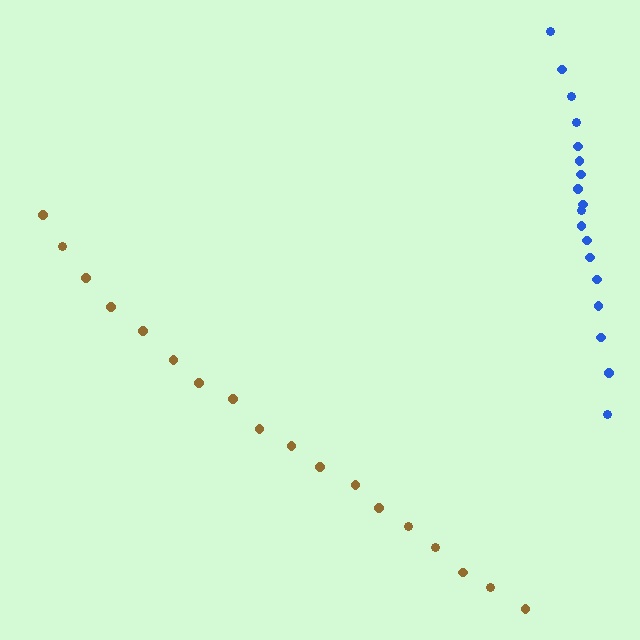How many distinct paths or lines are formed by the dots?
There are 2 distinct paths.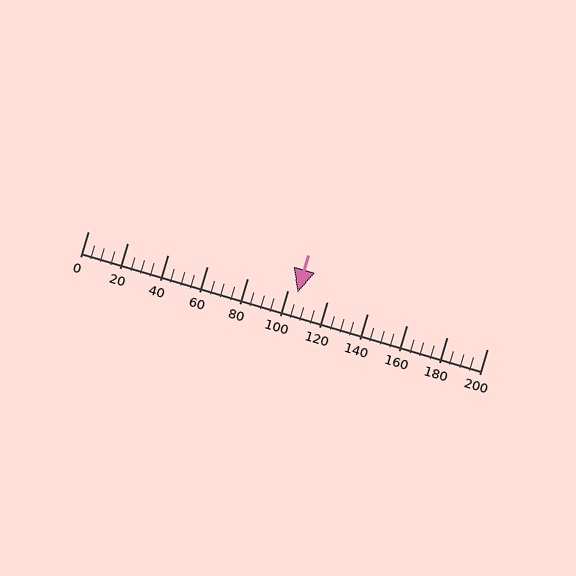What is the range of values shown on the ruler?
The ruler shows values from 0 to 200.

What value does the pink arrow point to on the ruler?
The pink arrow points to approximately 105.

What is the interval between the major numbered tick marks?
The major tick marks are spaced 20 units apart.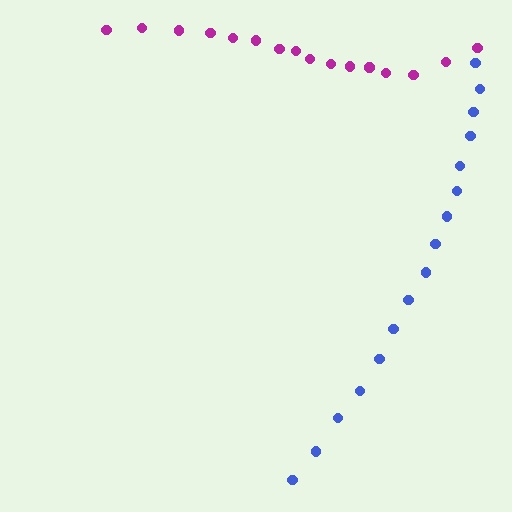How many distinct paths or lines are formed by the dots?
There are 2 distinct paths.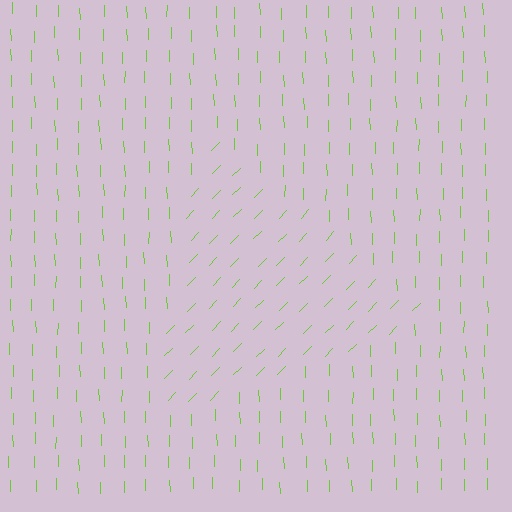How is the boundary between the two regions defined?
The boundary is defined purely by a change in line orientation (approximately 45 degrees difference). All lines are the same color and thickness.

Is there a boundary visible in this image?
Yes, there is a texture boundary formed by a change in line orientation.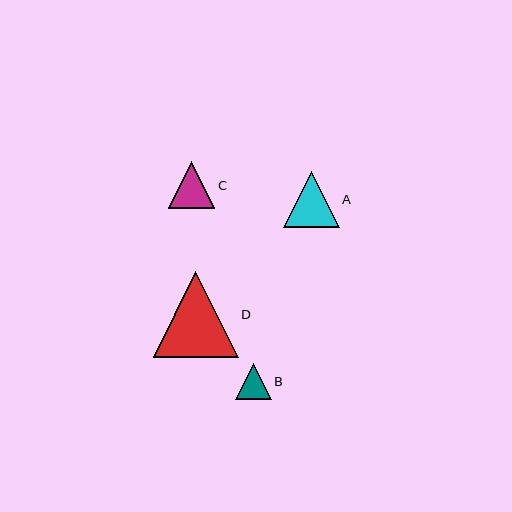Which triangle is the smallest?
Triangle B is the smallest with a size of approximately 36 pixels.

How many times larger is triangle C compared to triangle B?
Triangle C is approximately 1.3 times the size of triangle B.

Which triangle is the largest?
Triangle D is the largest with a size of approximately 85 pixels.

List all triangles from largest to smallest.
From largest to smallest: D, A, C, B.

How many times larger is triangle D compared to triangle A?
Triangle D is approximately 1.5 times the size of triangle A.